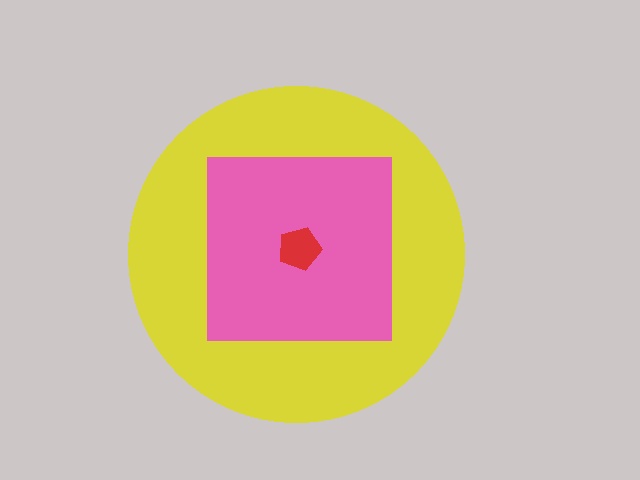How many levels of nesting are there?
3.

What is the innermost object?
The red pentagon.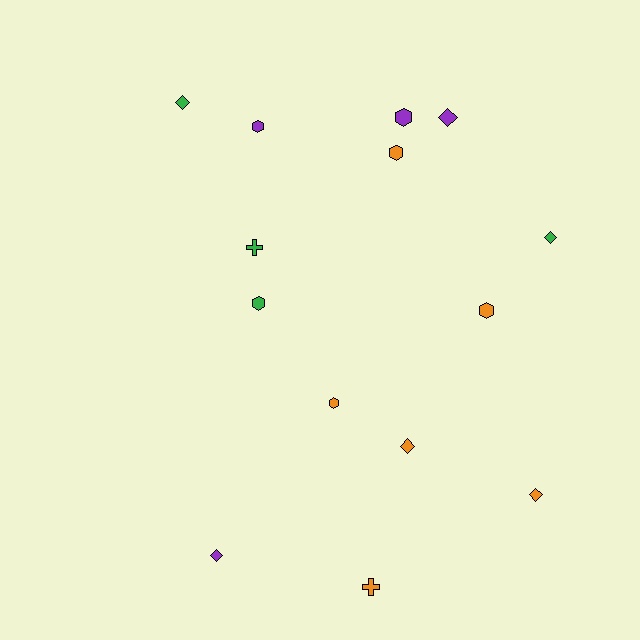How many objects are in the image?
There are 14 objects.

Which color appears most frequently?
Orange, with 6 objects.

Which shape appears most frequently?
Diamond, with 6 objects.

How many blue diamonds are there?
There are no blue diamonds.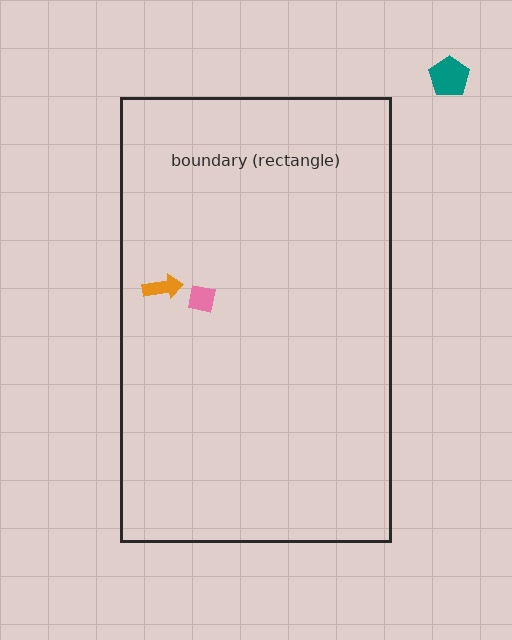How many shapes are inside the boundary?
2 inside, 1 outside.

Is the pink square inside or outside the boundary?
Inside.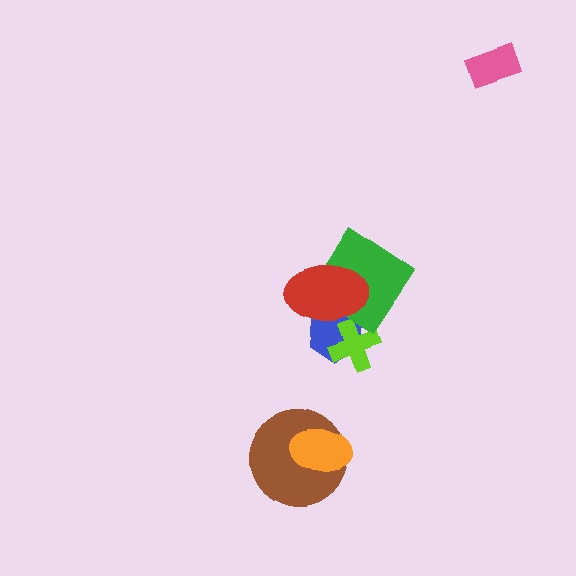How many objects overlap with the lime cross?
2 objects overlap with the lime cross.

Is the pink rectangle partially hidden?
No, no other shape covers it.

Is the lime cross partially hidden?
Yes, it is partially covered by another shape.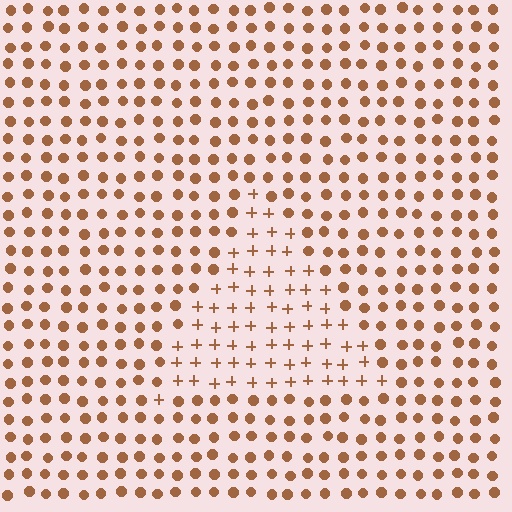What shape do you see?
I see a triangle.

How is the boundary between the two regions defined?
The boundary is defined by a change in element shape: plus signs inside vs. circles outside. All elements share the same color and spacing.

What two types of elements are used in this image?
The image uses plus signs inside the triangle region and circles outside it.